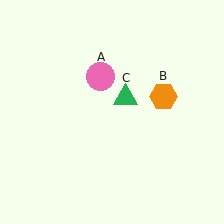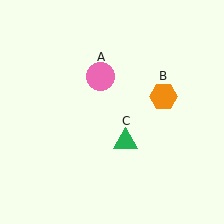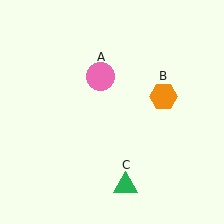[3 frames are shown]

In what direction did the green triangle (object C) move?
The green triangle (object C) moved down.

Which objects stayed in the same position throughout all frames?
Pink circle (object A) and orange hexagon (object B) remained stationary.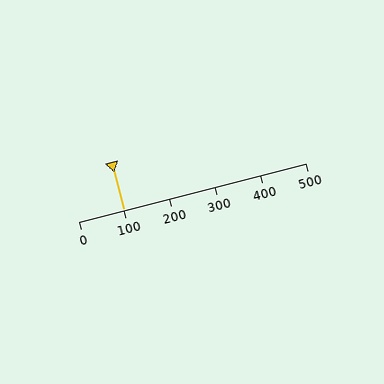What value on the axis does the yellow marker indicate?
The marker indicates approximately 100.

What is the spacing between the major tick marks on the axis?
The major ticks are spaced 100 apart.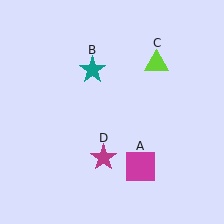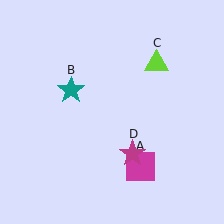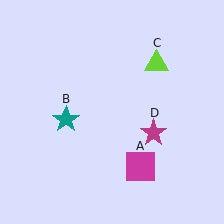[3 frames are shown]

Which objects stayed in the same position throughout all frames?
Magenta square (object A) and lime triangle (object C) remained stationary.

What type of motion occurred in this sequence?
The teal star (object B), magenta star (object D) rotated counterclockwise around the center of the scene.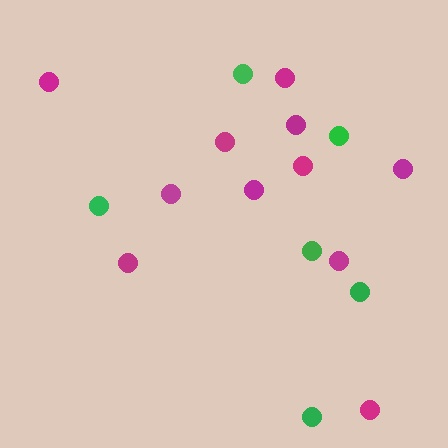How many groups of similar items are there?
There are 2 groups: one group of green circles (6) and one group of magenta circles (11).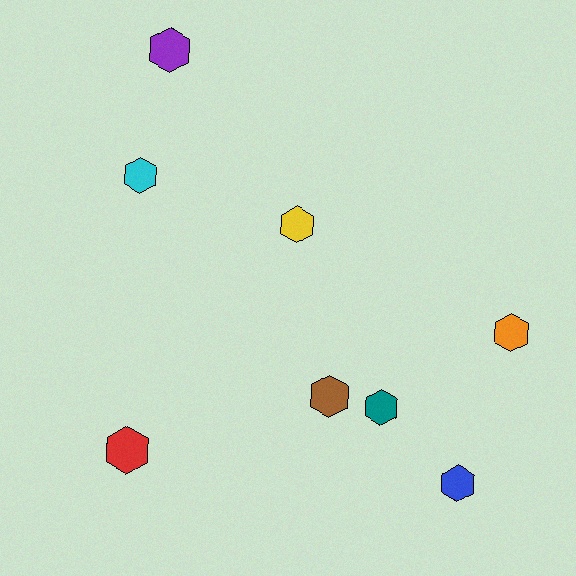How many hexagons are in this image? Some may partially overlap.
There are 8 hexagons.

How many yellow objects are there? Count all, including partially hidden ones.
There is 1 yellow object.